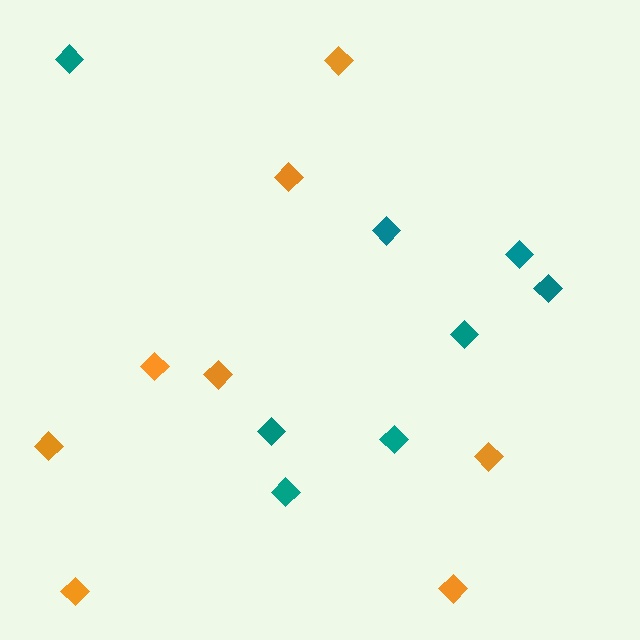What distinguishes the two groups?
There are 2 groups: one group of orange diamonds (8) and one group of teal diamonds (8).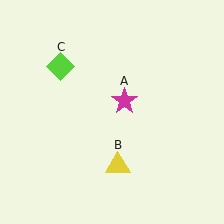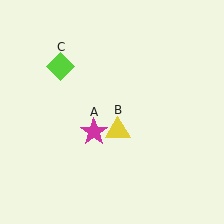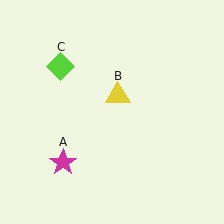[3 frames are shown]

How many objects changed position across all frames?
2 objects changed position: magenta star (object A), yellow triangle (object B).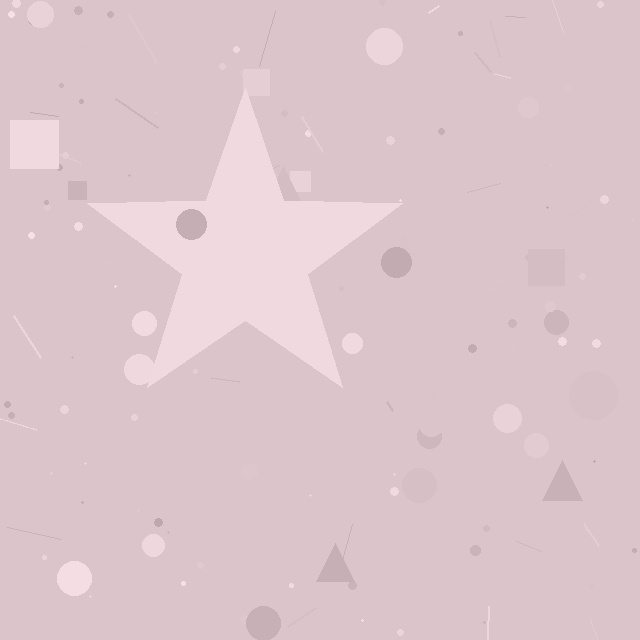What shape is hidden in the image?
A star is hidden in the image.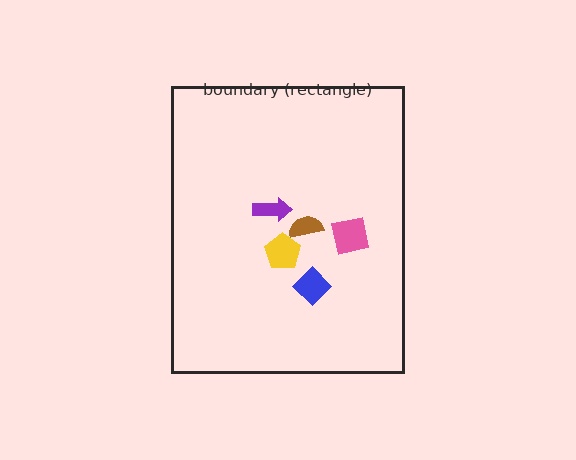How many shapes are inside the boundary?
5 inside, 0 outside.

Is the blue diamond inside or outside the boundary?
Inside.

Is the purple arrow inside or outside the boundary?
Inside.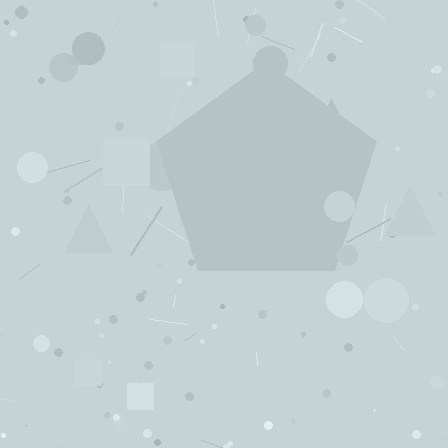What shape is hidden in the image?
A pentagon is hidden in the image.